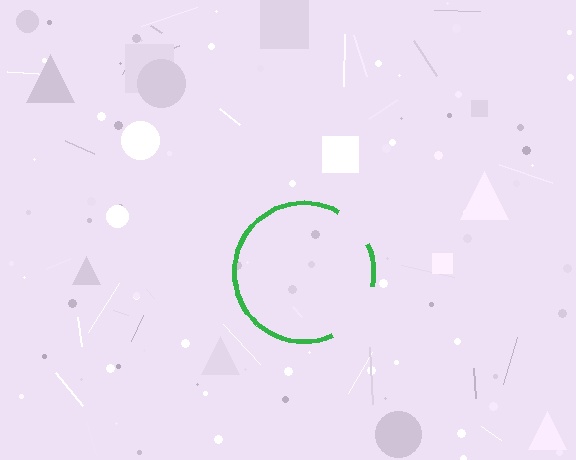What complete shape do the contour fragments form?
The contour fragments form a circle.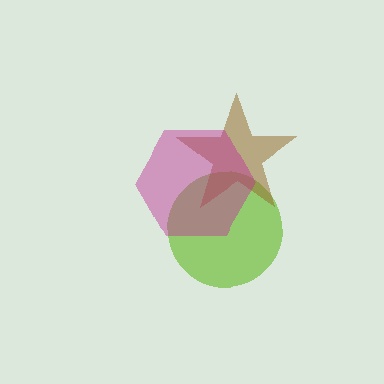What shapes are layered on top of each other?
The layered shapes are: a lime circle, a brown star, a magenta hexagon.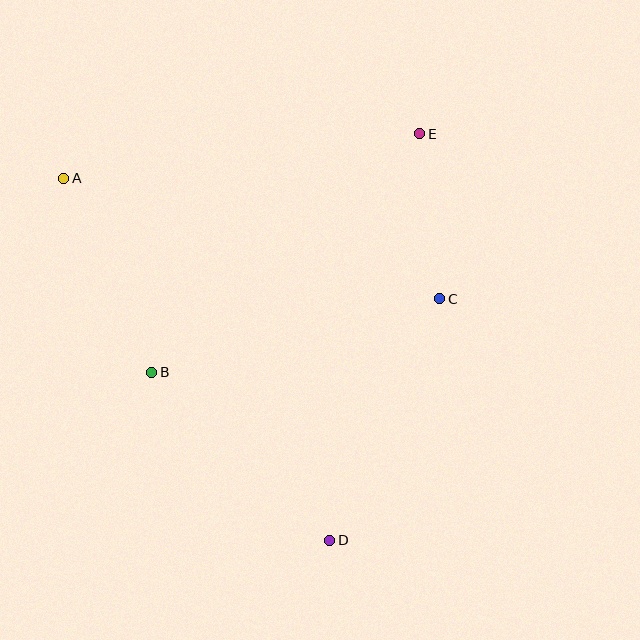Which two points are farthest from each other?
Points A and D are farthest from each other.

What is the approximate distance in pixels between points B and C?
The distance between B and C is approximately 297 pixels.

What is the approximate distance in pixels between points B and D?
The distance between B and D is approximately 244 pixels.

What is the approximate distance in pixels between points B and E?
The distance between B and E is approximately 359 pixels.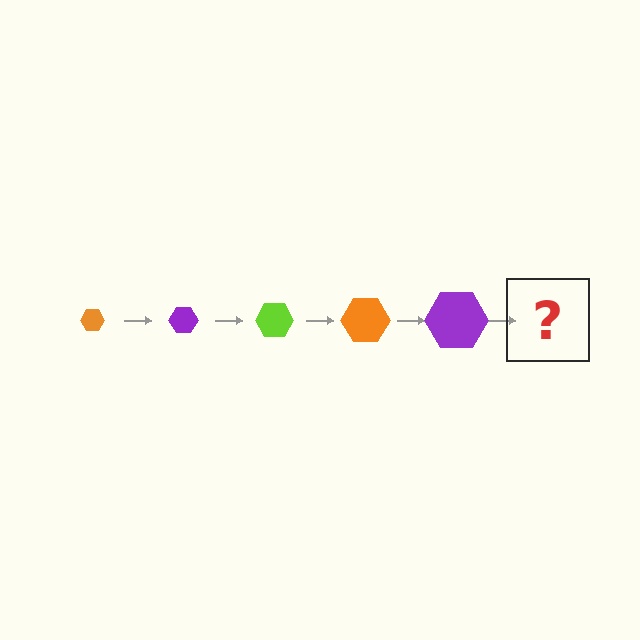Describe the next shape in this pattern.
It should be a lime hexagon, larger than the previous one.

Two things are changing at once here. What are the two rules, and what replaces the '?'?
The two rules are that the hexagon grows larger each step and the color cycles through orange, purple, and lime. The '?' should be a lime hexagon, larger than the previous one.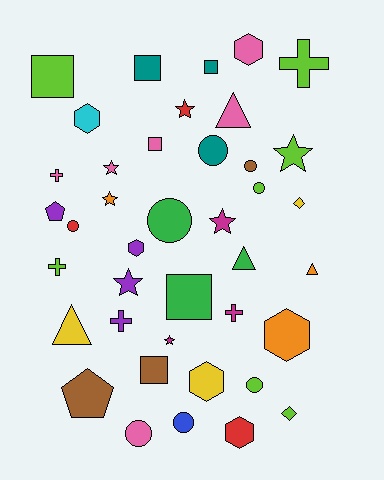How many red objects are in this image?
There are 3 red objects.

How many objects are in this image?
There are 40 objects.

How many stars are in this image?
There are 7 stars.